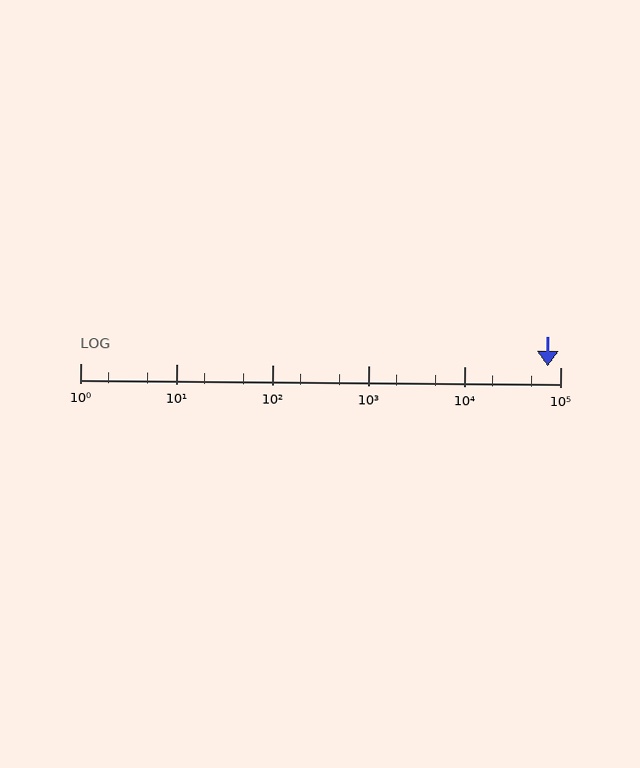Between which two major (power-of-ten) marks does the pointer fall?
The pointer is between 10000 and 100000.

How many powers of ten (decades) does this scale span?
The scale spans 5 decades, from 1 to 100000.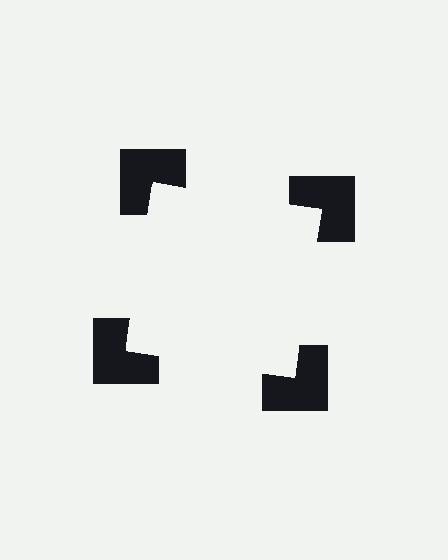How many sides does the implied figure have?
4 sides.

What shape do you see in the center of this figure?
An illusory square — its edges are inferred from the aligned wedge cuts in the notched squares, not physically drawn.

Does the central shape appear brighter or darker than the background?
It typically appears slightly brighter than the background, even though no actual brightness change is drawn.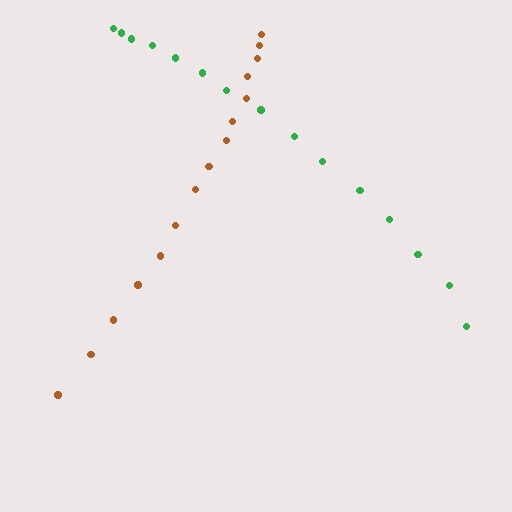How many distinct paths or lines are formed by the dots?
There are 2 distinct paths.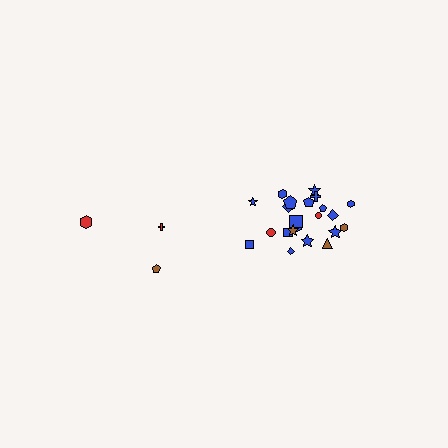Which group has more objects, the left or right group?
The right group.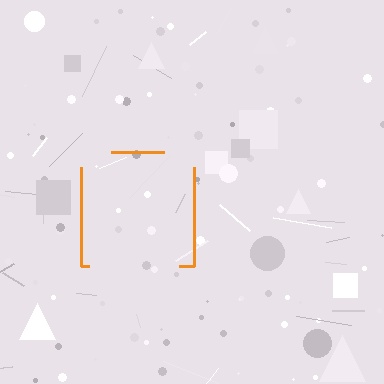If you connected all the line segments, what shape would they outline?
They would outline a square.